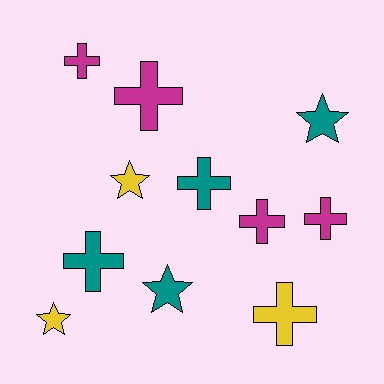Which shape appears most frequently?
Cross, with 7 objects.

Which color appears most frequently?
Teal, with 4 objects.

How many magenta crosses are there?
There are 4 magenta crosses.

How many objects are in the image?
There are 11 objects.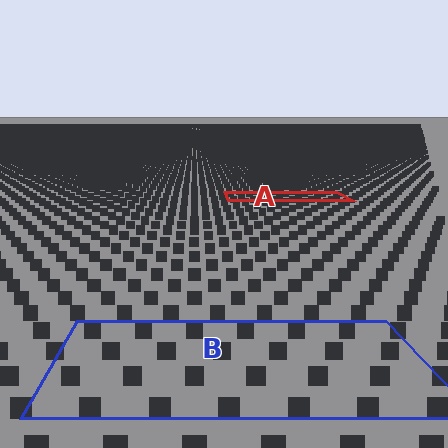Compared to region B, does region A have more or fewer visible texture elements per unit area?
Region A has more texture elements per unit area — they are packed more densely because it is farther away.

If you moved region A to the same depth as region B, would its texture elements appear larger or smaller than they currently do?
They would appear larger. At a closer depth, the same texture elements are projected at a bigger on-screen size.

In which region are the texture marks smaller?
The texture marks are smaller in region A, because it is farther away.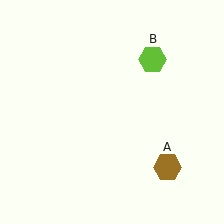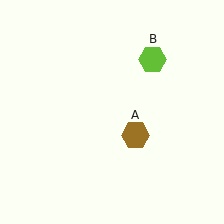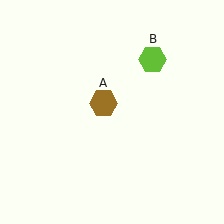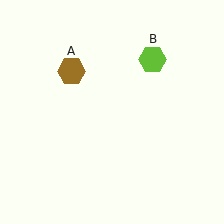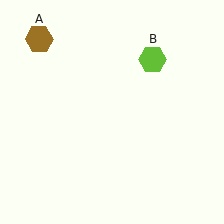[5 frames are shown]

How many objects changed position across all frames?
1 object changed position: brown hexagon (object A).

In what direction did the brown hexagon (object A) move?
The brown hexagon (object A) moved up and to the left.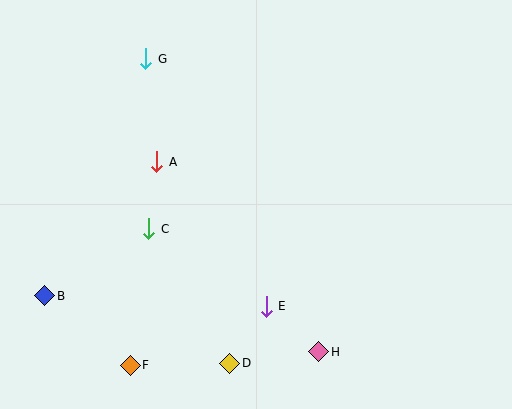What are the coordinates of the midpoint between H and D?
The midpoint between H and D is at (274, 358).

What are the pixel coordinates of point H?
Point H is at (319, 352).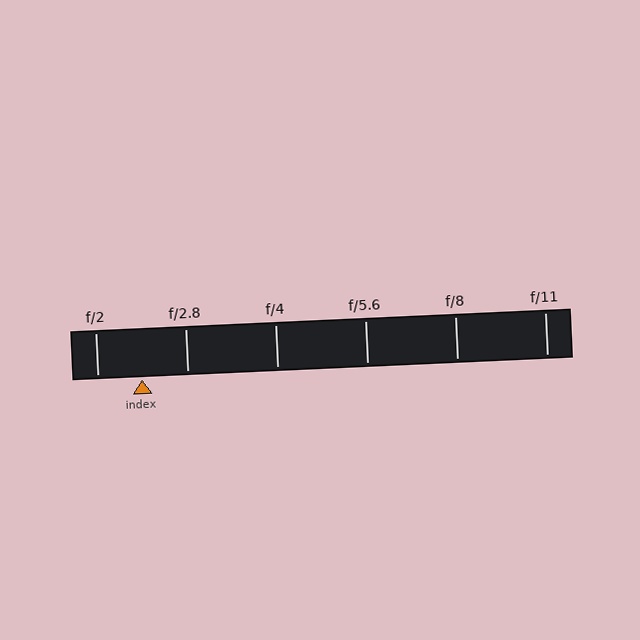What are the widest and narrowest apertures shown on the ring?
The widest aperture shown is f/2 and the narrowest is f/11.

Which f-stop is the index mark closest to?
The index mark is closest to f/2.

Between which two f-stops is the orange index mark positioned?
The index mark is between f/2 and f/2.8.